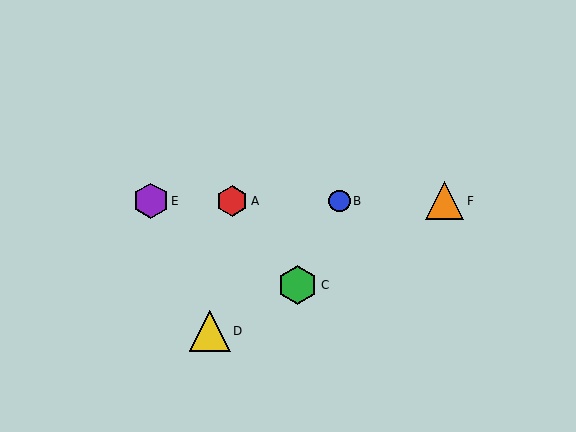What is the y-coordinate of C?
Object C is at y≈285.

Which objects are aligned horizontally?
Objects A, B, E, F are aligned horizontally.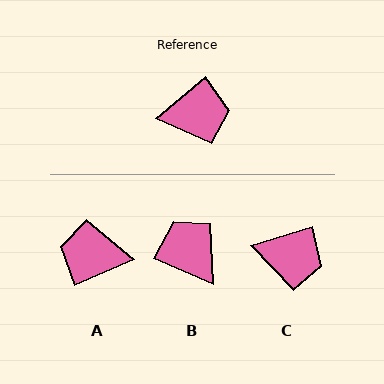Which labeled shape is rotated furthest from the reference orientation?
A, about 164 degrees away.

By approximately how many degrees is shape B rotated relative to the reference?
Approximately 116 degrees counter-clockwise.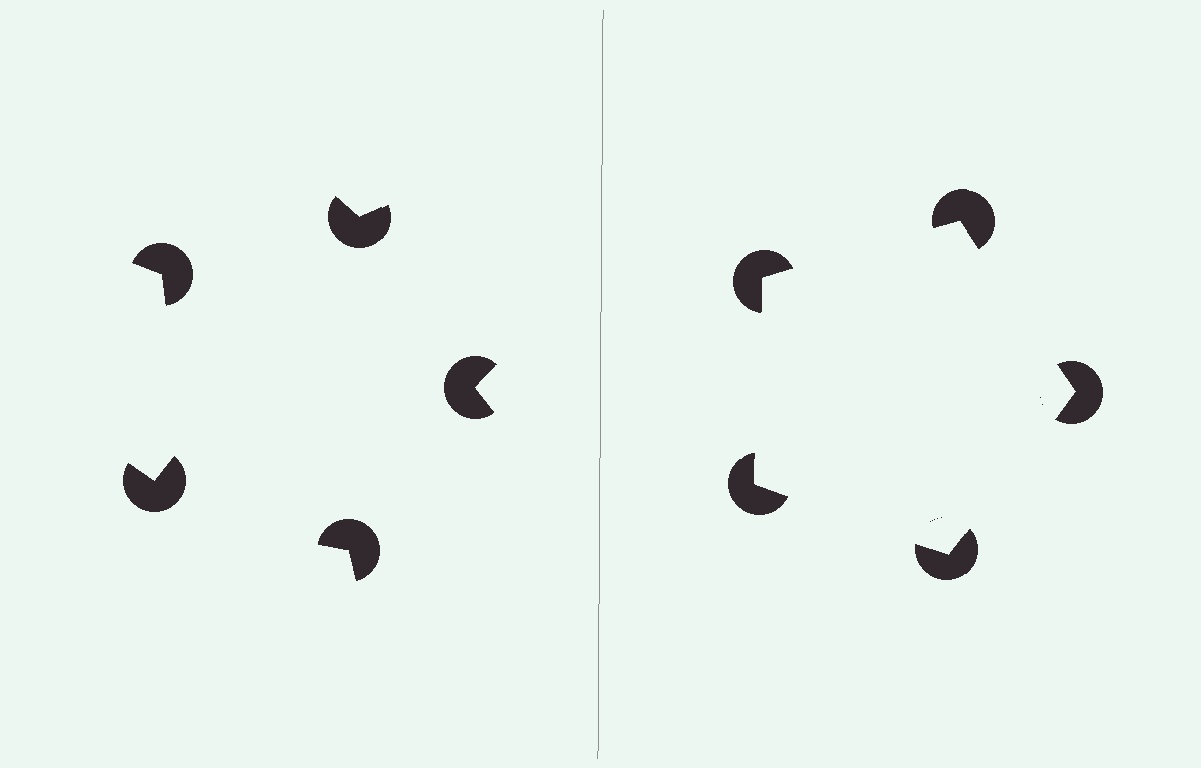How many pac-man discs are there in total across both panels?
10 — 5 on each side.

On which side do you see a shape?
An illusory pentagon appears on the right side. On the left side the wedge cuts are rotated, so no coherent shape forms.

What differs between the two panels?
The pac-man discs are positioned identically on both sides; only the wedge orientations differ. On the right they align to a pentagon; on the left they are misaligned.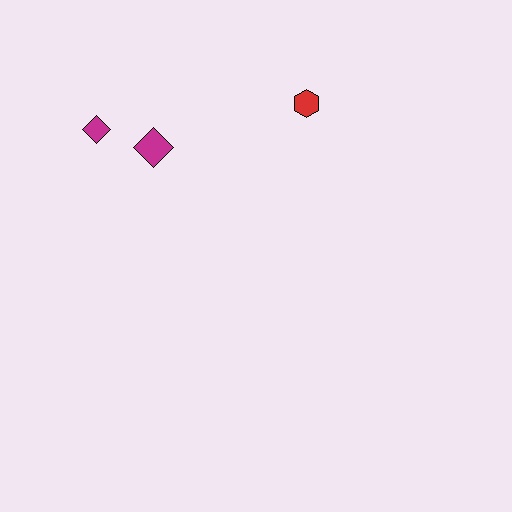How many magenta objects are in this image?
There are 2 magenta objects.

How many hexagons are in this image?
There is 1 hexagon.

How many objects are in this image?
There are 3 objects.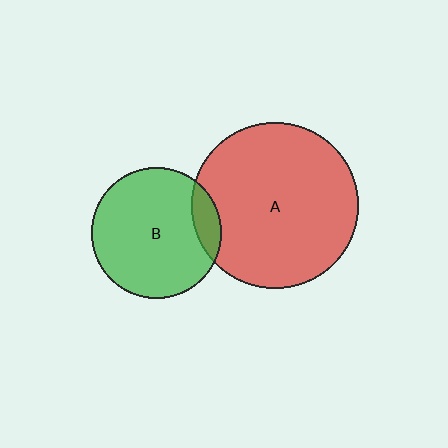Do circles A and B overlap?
Yes.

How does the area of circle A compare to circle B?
Approximately 1.6 times.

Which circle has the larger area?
Circle A (red).